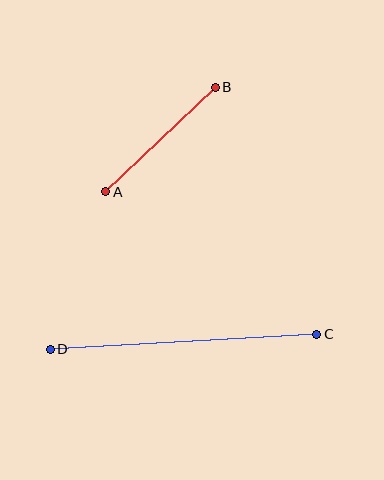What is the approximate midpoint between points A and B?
The midpoint is at approximately (160, 139) pixels.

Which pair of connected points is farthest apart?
Points C and D are farthest apart.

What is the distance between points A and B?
The distance is approximately 151 pixels.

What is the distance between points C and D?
The distance is approximately 267 pixels.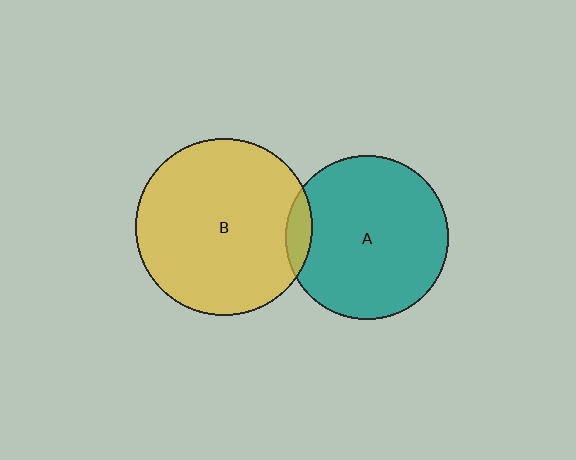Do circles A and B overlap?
Yes.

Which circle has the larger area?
Circle B (yellow).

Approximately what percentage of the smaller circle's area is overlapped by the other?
Approximately 10%.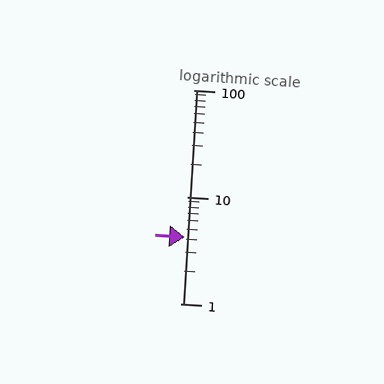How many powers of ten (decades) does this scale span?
The scale spans 2 decades, from 1 to 100.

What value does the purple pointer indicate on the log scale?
The pointer indicates approximately 4.2.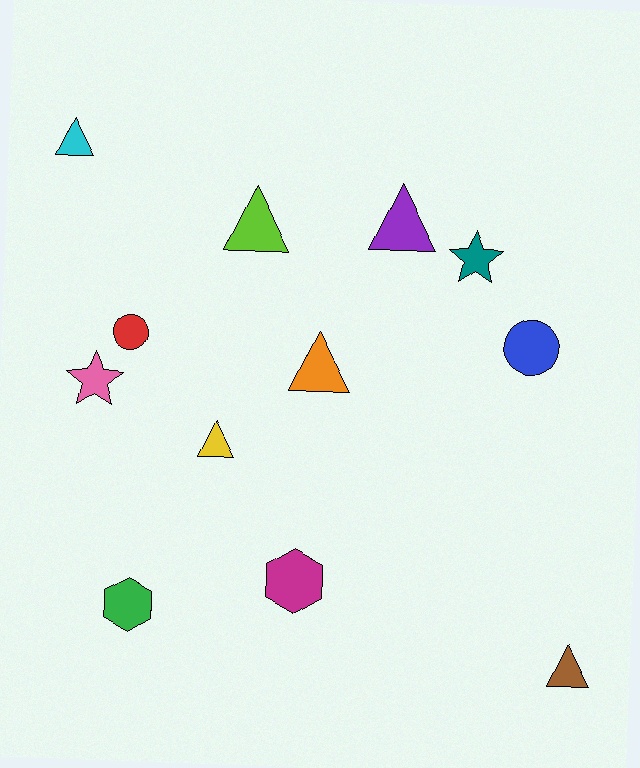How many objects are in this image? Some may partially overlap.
There are 12 objects.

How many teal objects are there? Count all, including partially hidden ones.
There is 1 teal object.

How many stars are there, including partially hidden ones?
There are 2 stars.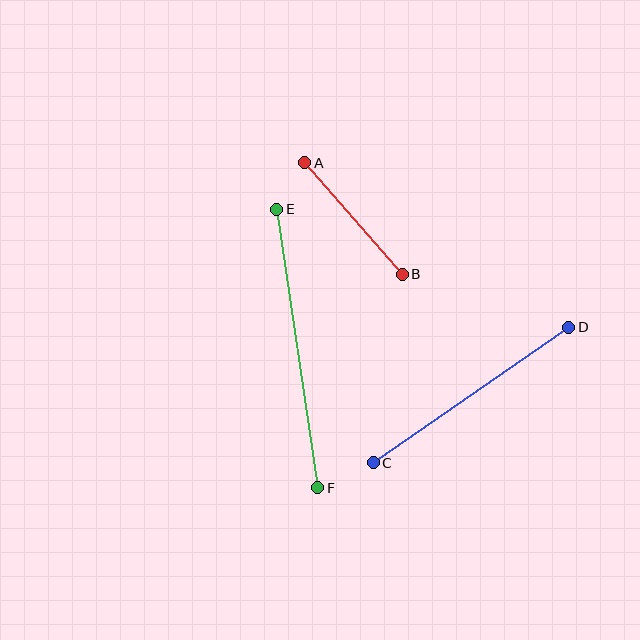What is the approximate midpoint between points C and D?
The midpoint is at approximately (471, 395) pixels.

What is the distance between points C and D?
The distance is approximately 238 pixels.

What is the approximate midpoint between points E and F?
The midpoint is at approximately (297, 348) pixels.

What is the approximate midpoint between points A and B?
The midpoint is at approximately (353, 219) pixels.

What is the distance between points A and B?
The distance is approximately 148 pixels.